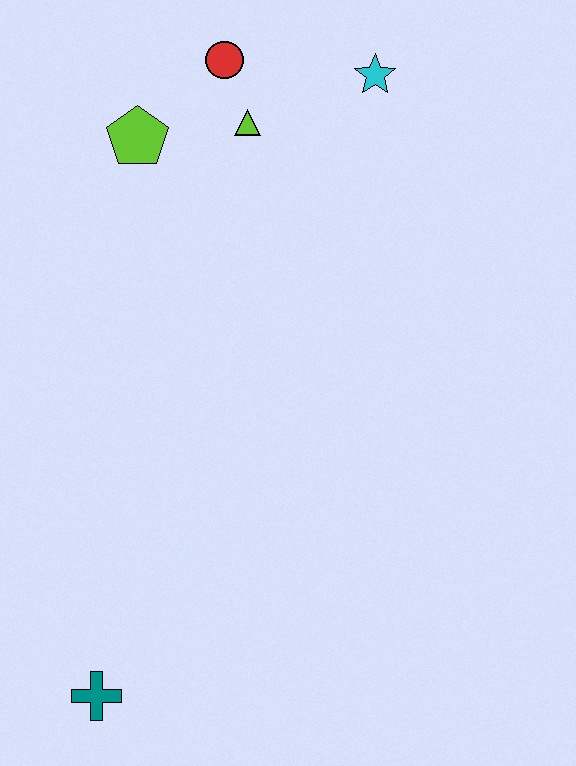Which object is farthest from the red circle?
The teal cross is farthest from the red circle.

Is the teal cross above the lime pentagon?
No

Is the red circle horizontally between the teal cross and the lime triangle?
Yes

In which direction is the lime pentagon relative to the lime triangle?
The lime pentagon is to the left of the lime triangle.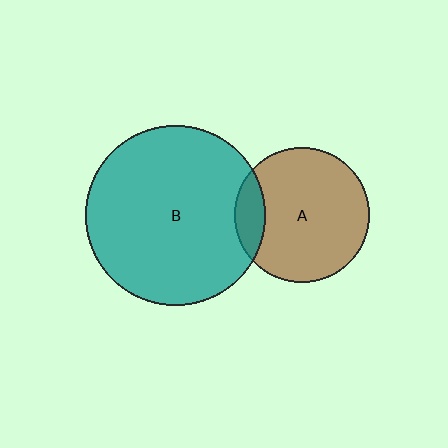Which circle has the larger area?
Circle B (teal).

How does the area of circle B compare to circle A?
Approximately 1.8 times.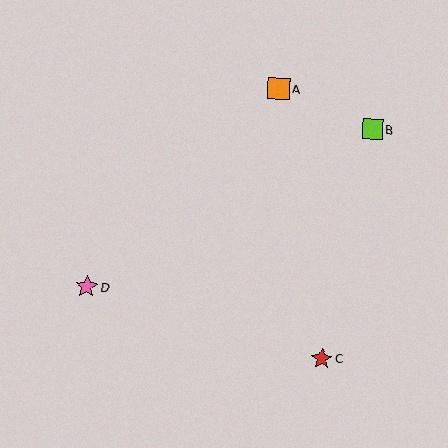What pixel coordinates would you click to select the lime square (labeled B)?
Click at (372, 129) to select the lime square B.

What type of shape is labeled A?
Shape A is an orange square.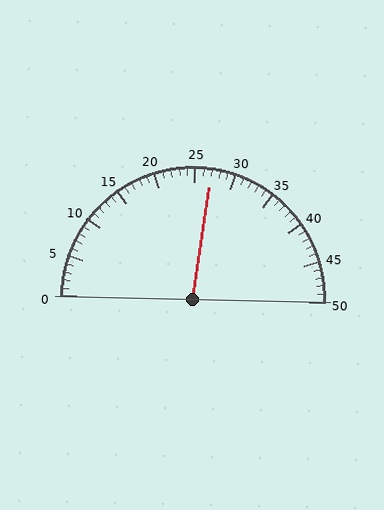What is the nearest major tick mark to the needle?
The nearest major tick mark is 25.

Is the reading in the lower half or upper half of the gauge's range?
The reading is in the upper half of the range (0 to 50).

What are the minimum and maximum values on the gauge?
The gauge ranges from 0 to 50.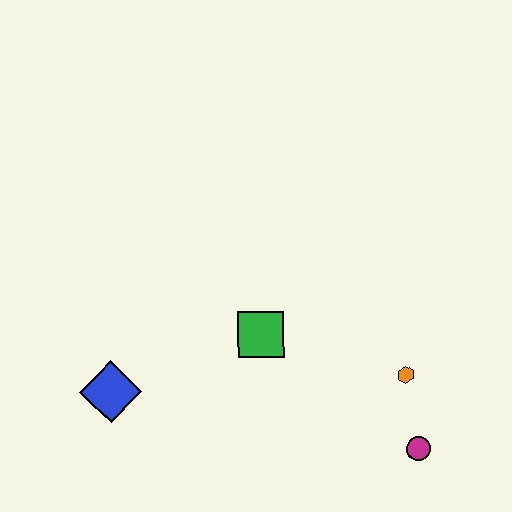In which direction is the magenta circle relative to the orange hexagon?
The magenta circle is below the orange hexagon.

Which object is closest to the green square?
The orange hexagon is closest to the green square.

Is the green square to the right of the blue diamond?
Yes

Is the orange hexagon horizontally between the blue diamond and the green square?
No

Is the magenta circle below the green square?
Yes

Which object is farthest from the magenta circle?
The blue diamond is farthest from the magenta circle.